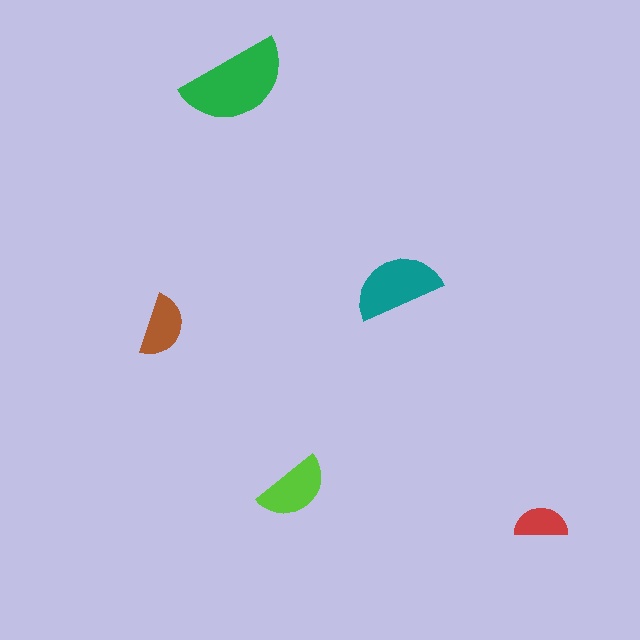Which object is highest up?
The green semicircle is topmost.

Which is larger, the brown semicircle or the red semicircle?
The brown one.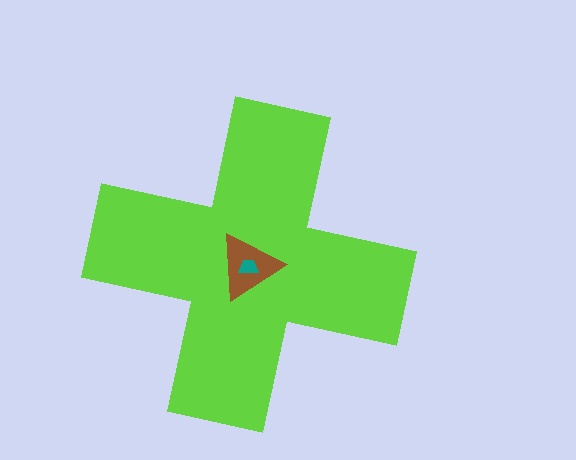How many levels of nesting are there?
3.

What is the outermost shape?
The lime cross.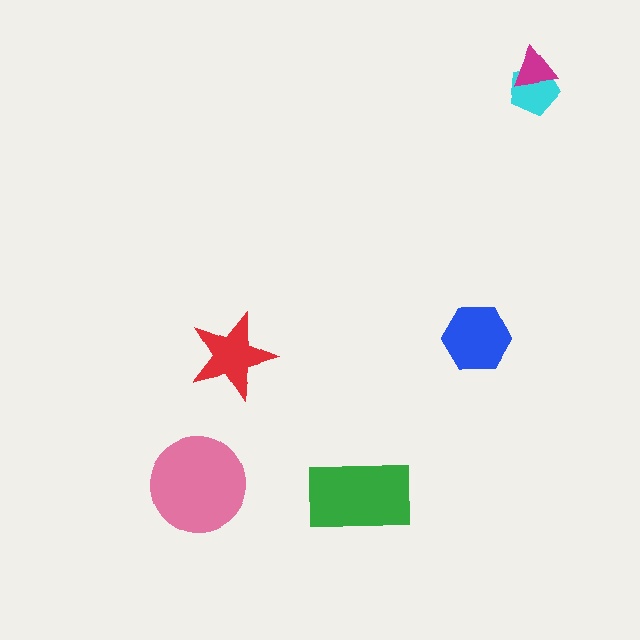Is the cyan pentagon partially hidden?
Yes, it is partially covered by another shape.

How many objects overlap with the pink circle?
0 objects overlap with the pink circle.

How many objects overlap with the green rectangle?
0 objects overlap with the green rectangle.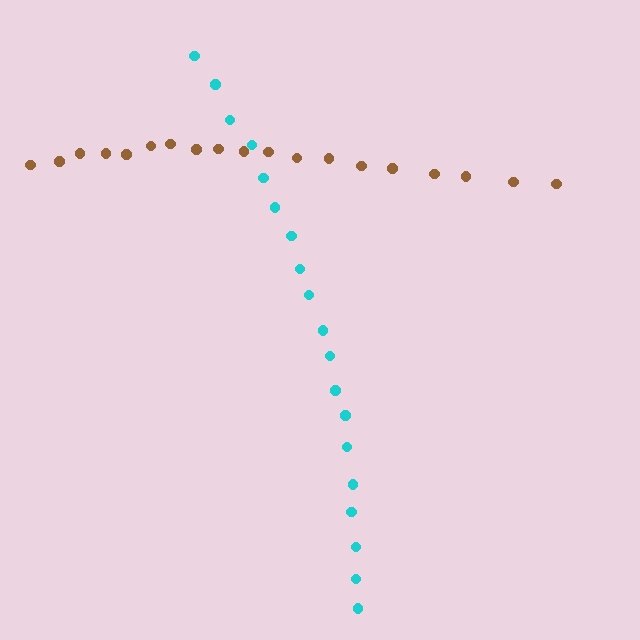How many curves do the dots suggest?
There are 2 distinct paths.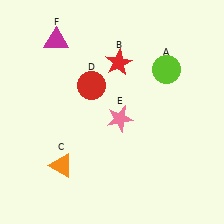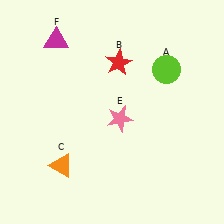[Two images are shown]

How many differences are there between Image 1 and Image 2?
There is 1 difference between the two images.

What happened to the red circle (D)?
The red circle (D) was removed in Image 2. It was in the top-left area of Image 1.